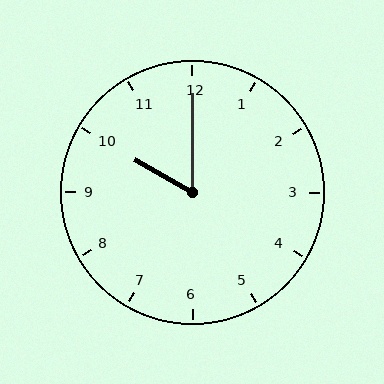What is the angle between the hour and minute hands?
Approximately 60 degrees.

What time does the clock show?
10:00.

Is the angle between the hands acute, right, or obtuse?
It is acute.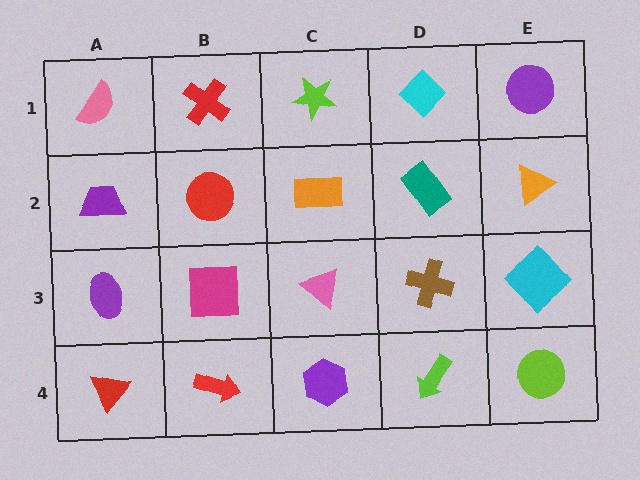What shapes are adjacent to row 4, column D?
A brown cross (row 3, column D), a purple hexagon (row 4, column C), a lime circle (row 4, column E).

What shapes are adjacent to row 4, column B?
A magenta square (row 3, column B), a red triangle (row 4, column A), a purple hexagon (row 4, column C).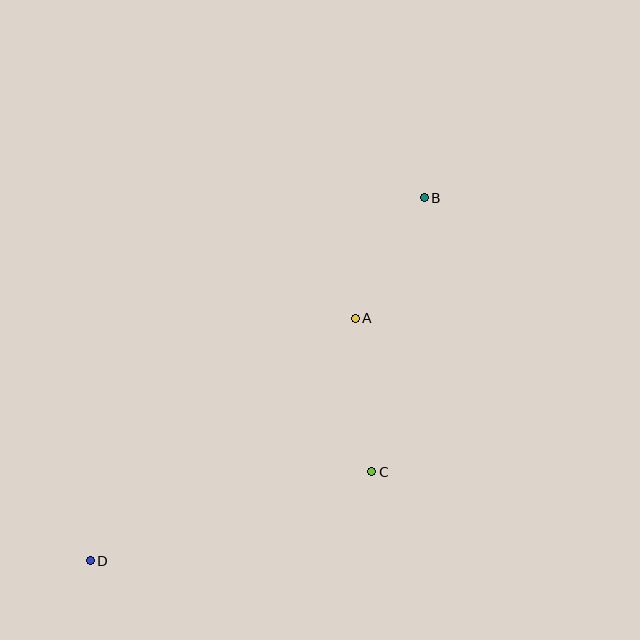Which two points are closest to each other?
Points A and B are closest to each other.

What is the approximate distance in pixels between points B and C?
The distance between B and C is approximately 279 pixels.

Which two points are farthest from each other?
Points B and D are farthest from each other.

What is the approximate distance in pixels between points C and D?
The distance between C and D is approximately 295 pixels.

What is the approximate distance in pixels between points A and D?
The distance between A and D is approximately 359 pixels.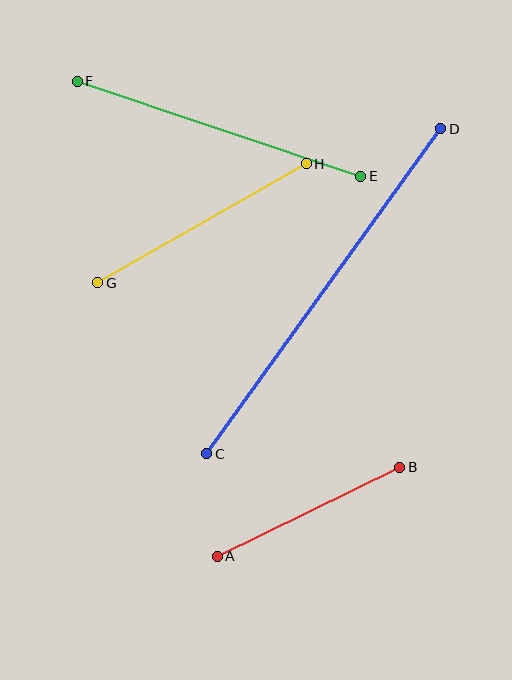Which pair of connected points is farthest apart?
Points C and D are farthest apart.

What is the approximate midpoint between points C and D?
The midpoint is at approximately (324, 291) pixels.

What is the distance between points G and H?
The distance is approximately 240 pixels.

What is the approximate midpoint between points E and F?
The midpoint is at approximately (219, 129) pixels.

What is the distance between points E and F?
The distance is approximately 299 pixels.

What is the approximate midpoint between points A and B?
The midpoint is at approximately (309, 512) pixels.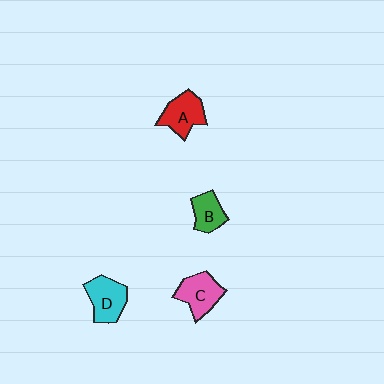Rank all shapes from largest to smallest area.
From largest to smallest: D (cyan), C (pink), A (red), B (green).